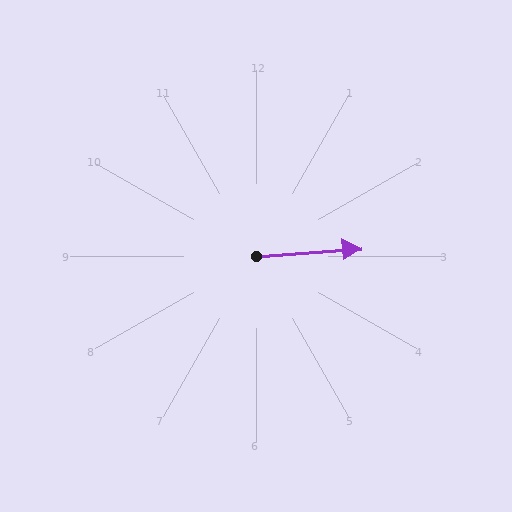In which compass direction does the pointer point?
East.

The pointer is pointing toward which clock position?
Roughly 3 o'clock.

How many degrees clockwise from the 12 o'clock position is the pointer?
Approximately 86 degrees.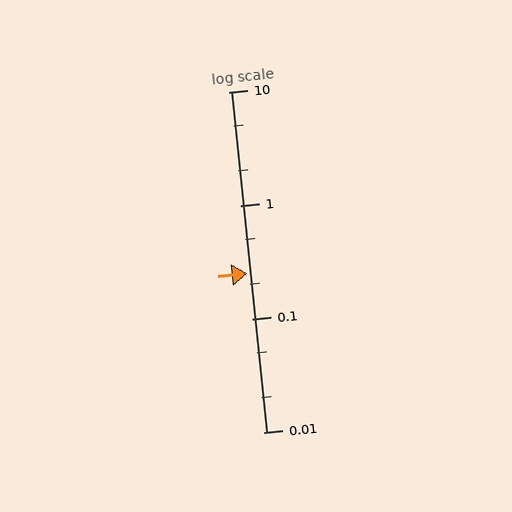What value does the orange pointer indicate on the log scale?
The pointer indicates approximately 0.25.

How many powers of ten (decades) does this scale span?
The scale spans 3 decades, from 0.01 to 10.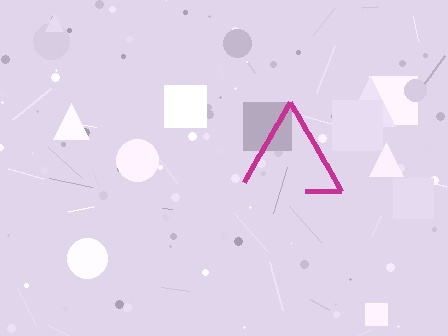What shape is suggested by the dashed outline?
The dashed outline suggests a triangle.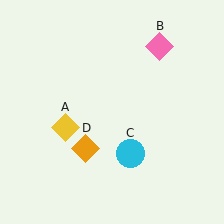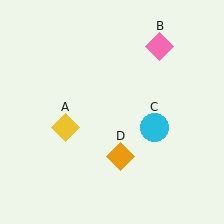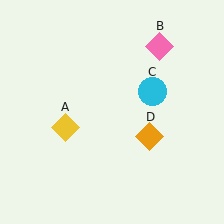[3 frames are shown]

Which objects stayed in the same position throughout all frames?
Yellow diamond (object A) and pink diamond (object B) remained stationary.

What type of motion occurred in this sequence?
The cyan circle (object C), orange diamond (object D) rotated counterclockwise around the center of the scene.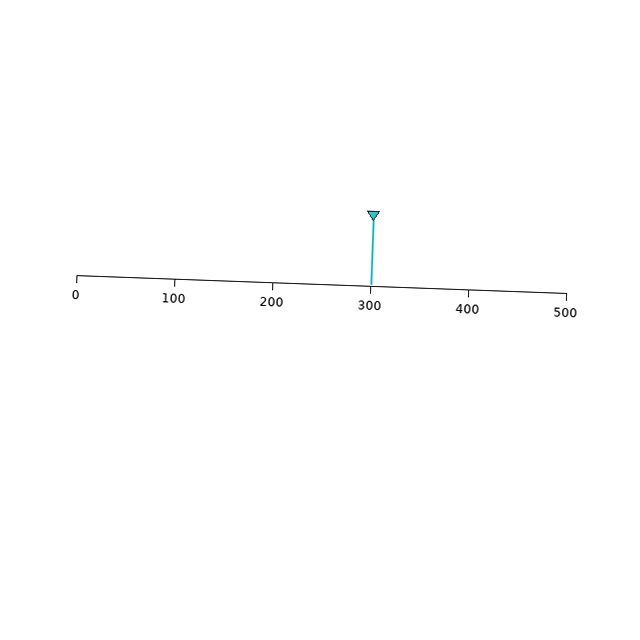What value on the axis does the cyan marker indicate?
The marker indicates approximately 300.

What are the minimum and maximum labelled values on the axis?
The axis runs from 0 to 500.